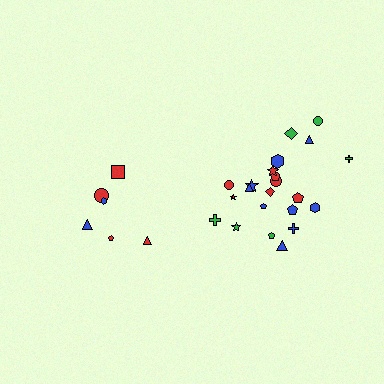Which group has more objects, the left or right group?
The right group.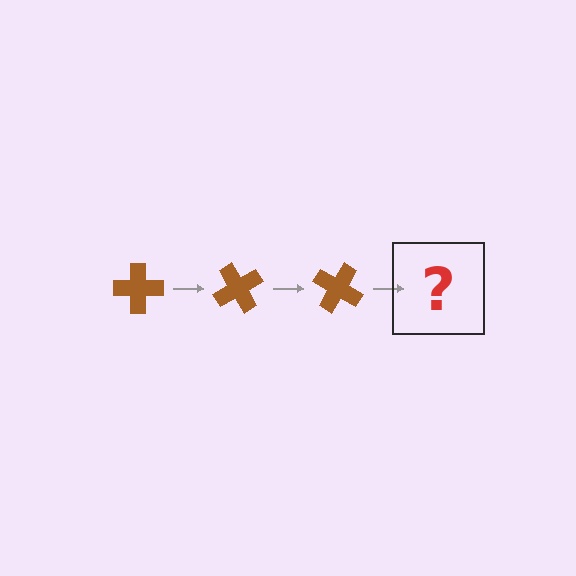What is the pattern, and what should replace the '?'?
The pattern is that the cross rotates 60 degrees each step. The '?' should be a brown cross rotated 180 degrees.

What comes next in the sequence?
The next element should be a brown cross rotated 180 degrees.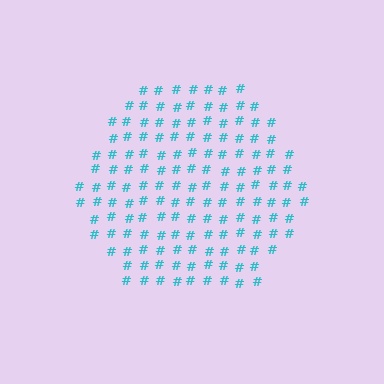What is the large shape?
The large shape is a hexagon.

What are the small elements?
The small elements are hash symbols.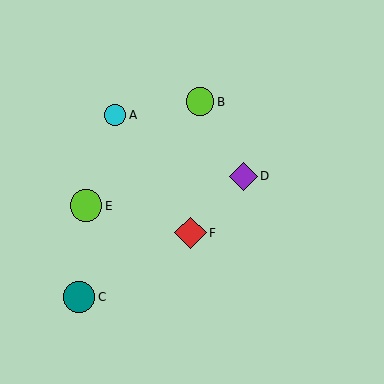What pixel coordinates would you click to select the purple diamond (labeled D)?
Click at (243, 176) to select the purple diamond D.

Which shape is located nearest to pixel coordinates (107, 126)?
The cyan circle (labeled A) at (115, 115) is nearest to that location.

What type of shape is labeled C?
Shape C is a teal circle.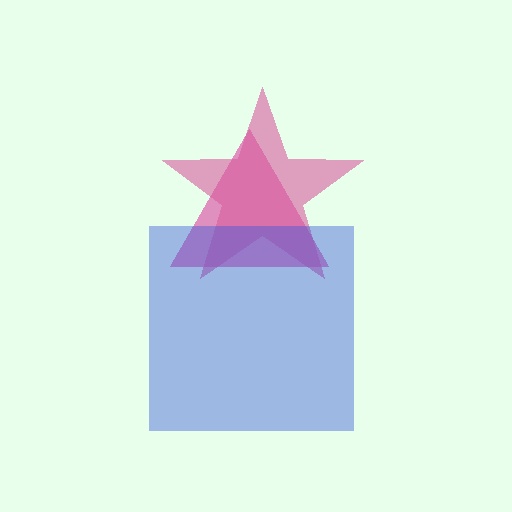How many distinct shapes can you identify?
There are 3 distinct shapes: a magenta triangle, a pink star, a blue square.